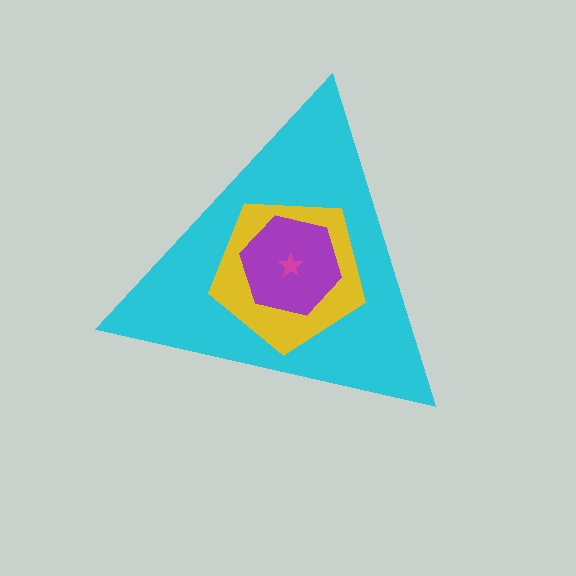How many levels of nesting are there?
4.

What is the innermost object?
The magenta star.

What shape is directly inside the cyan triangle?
The yellow pentagon.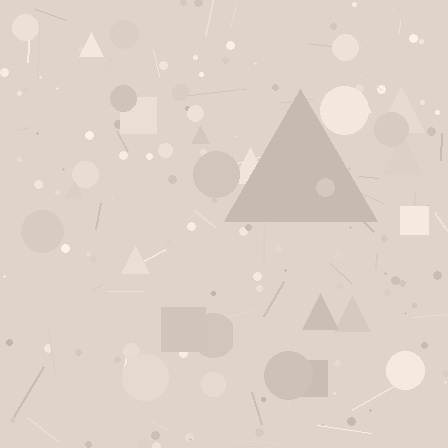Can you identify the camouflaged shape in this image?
The camouflaged shape is a triangle.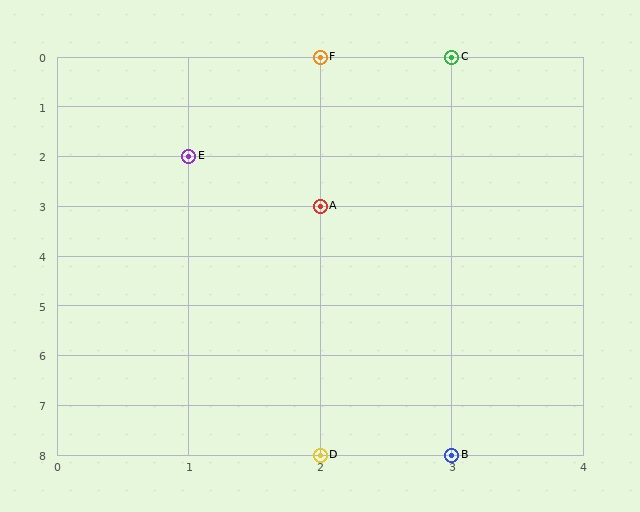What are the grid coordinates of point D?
Point D is at grid coordinates (2, 8).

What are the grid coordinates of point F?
Point F is at grid coordinates (2, 0).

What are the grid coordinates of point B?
Point B is at grid coordinates (3, 8).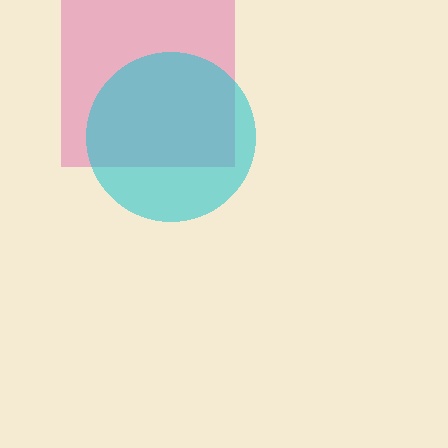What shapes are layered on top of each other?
The layered shapes are: a pink square, a cyan circle.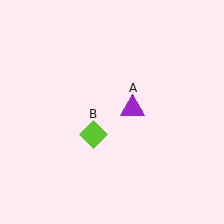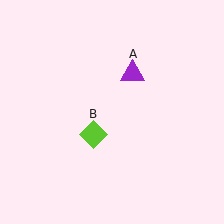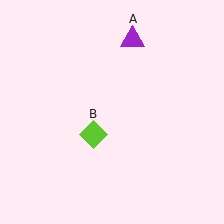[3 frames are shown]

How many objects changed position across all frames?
1 object changed position: purple triangle (object A).